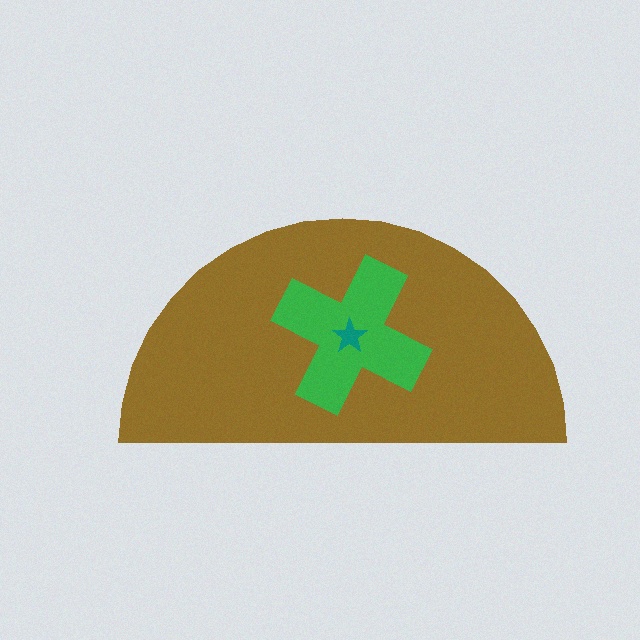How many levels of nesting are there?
3.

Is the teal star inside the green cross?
Yes.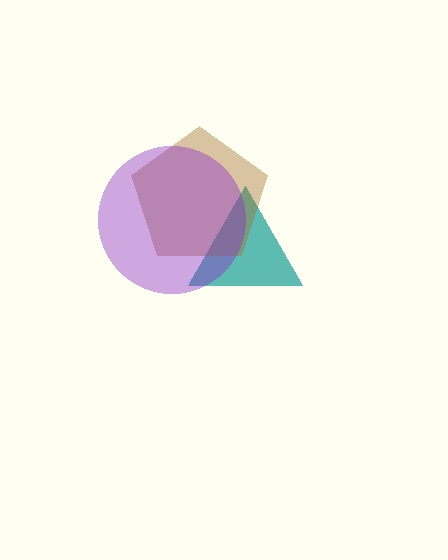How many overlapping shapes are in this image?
There are 3 overlapping shapes in the image.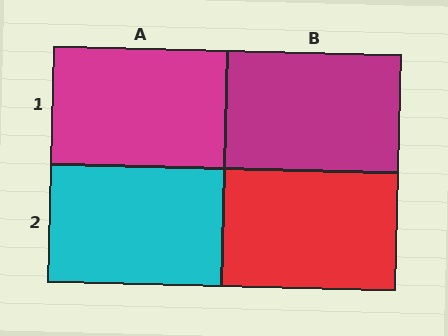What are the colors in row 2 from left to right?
Cyan, red.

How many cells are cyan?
1 cell is cyan.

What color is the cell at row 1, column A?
Magenta.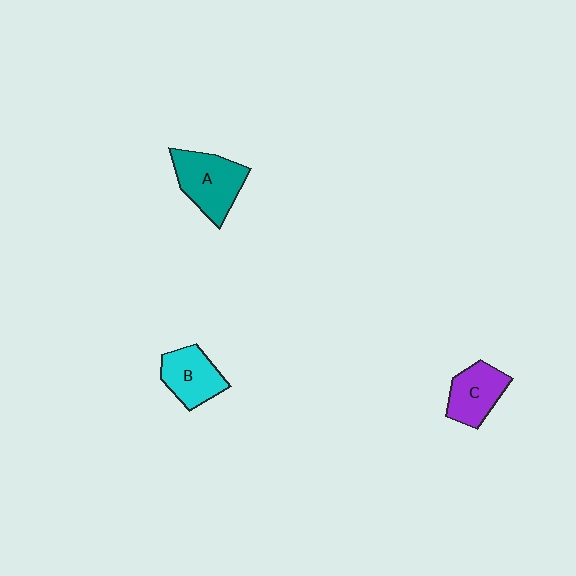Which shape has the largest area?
Shape A (teal).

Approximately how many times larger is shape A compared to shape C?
Approximately 1.3 times.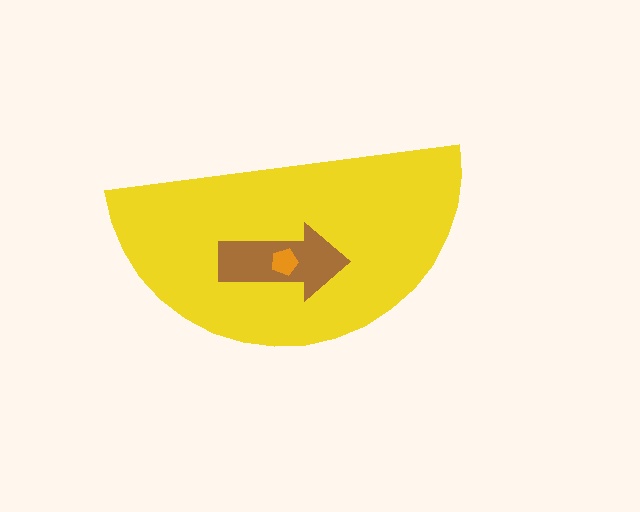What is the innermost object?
The orange pentagon.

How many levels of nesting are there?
3.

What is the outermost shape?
The yellow semicircle.